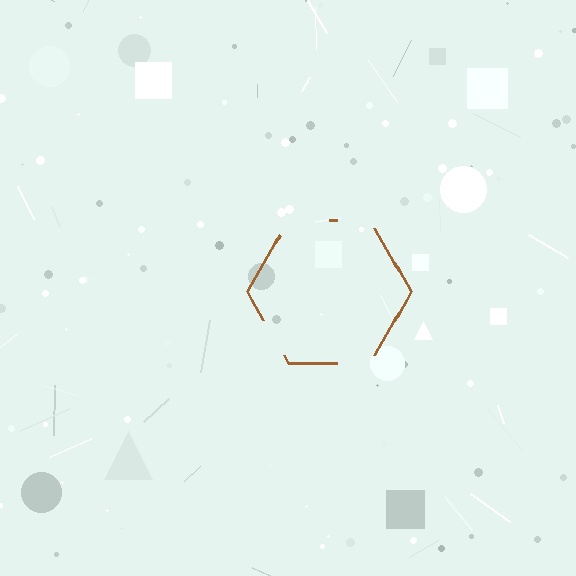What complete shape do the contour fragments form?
The contour fragments form a hexagon.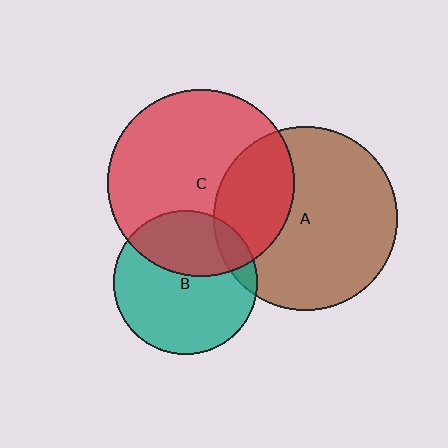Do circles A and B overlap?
Yes.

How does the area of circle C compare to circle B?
Approximately 1.7 times.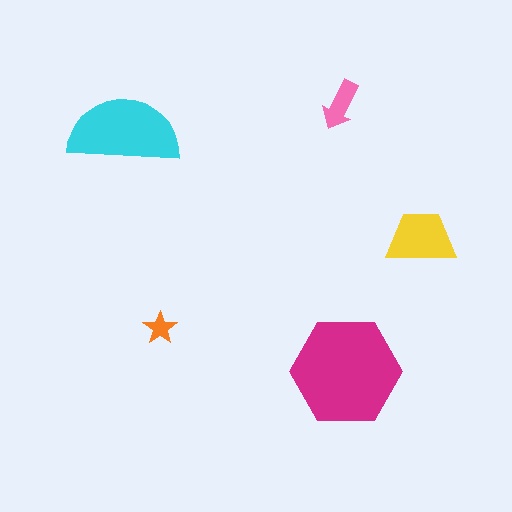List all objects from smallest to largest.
The orange star, the pink arrow, the yellow trapezoid, the cyan semicircle, the magenta hexagon.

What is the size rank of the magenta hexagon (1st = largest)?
1st.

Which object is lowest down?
The magenta hexagon is bottommost.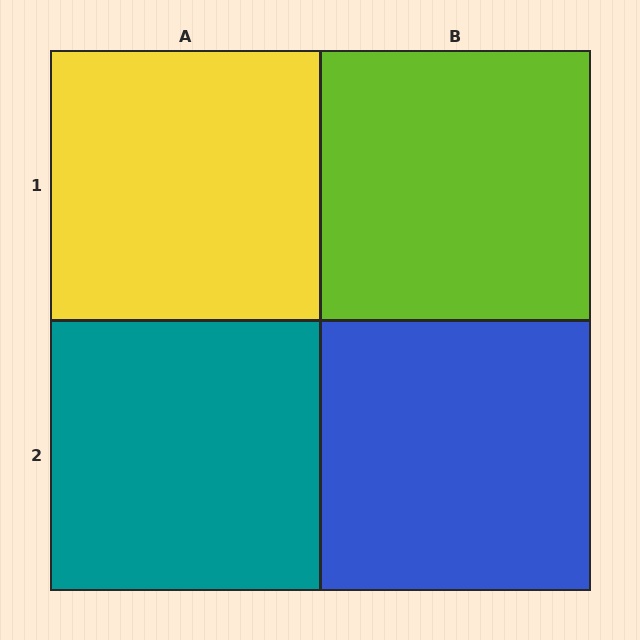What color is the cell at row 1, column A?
Yellow.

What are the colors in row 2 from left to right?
Teal, blue.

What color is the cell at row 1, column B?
Lime.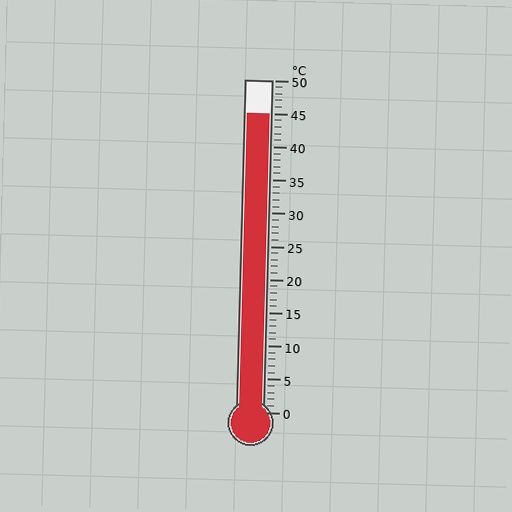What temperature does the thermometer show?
The thermometer shows approximately 45°C.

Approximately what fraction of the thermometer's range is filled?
The thermometer is filled to approximately 90% of its range.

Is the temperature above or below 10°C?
The temperature is above 10°C.